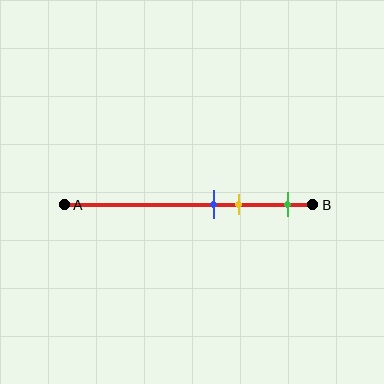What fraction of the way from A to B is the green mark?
The green mark is approximately 90% (0.9) of the way from A to B.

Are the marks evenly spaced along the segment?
No, the marks are not evenly spaced.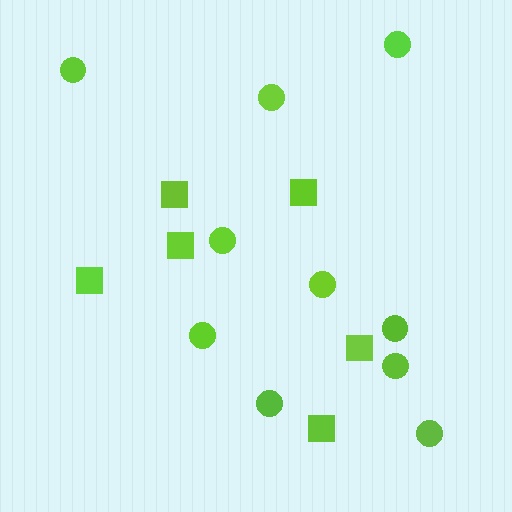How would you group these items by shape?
There are 2 groups: one group of circles (10) and one group of squares (6).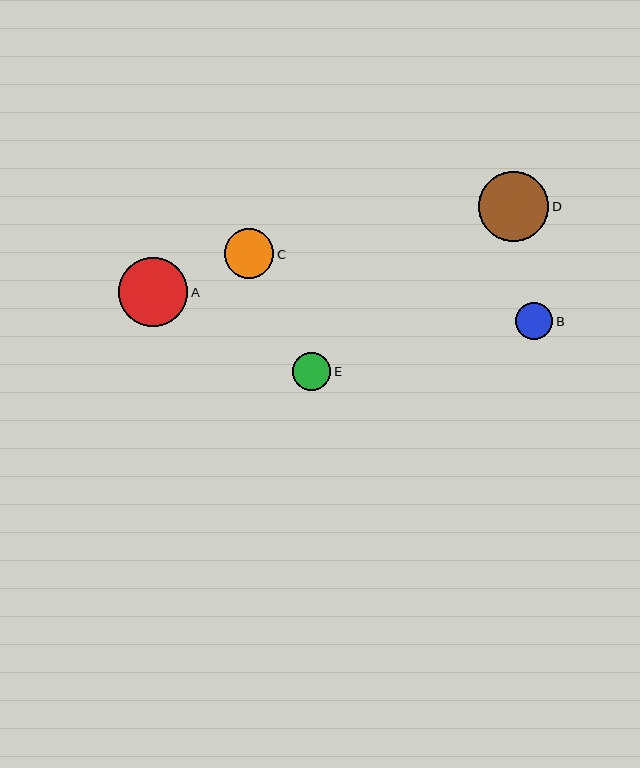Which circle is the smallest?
Circle B is the smallest with a size of approximately 37 pixels.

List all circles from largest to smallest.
From largest to smallest: D, A, C, E, B.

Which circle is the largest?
Circle D is the largest with a size of approximately 71 pixels.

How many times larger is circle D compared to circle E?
Circle D is approximately 1.8 times the size of circle E.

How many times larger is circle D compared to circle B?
Circle D is approximately 1.9 times the size of circle B.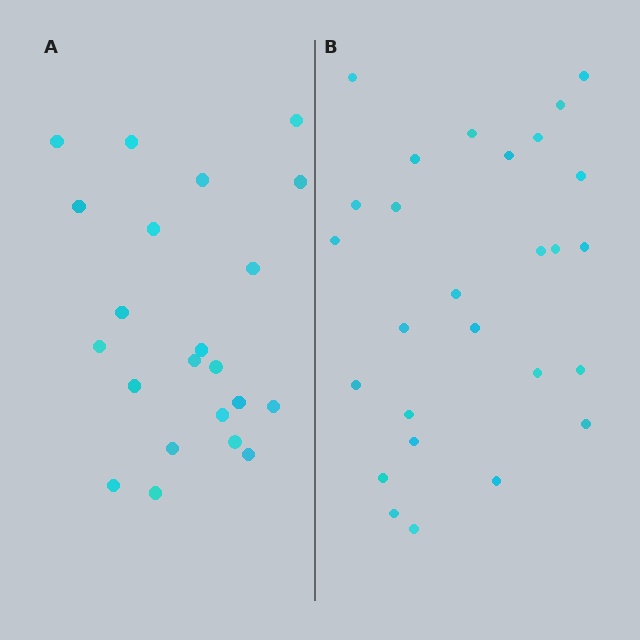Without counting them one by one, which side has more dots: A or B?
Region B (the right region) has more dots.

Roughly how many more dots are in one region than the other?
Region B has about 5 more dots than region A.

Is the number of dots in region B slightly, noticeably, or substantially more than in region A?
Region B has only slightly more — the two regions are fairly close. The ratio is roughly 1.2 to 1.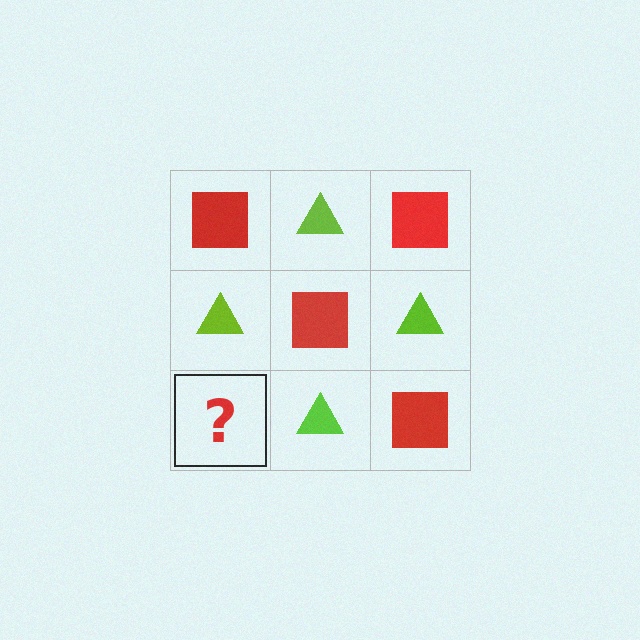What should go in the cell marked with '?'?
The missing cell should contain a red square.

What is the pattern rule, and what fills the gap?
The rule is that it alternates red square and lime triangle in a checkerboard pattern. The gap should be filled with a red square.